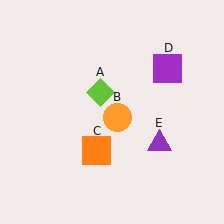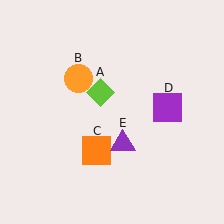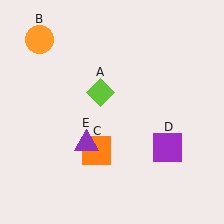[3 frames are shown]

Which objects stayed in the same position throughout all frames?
Lime diamond (object A) and orange square (object C) remained stationary.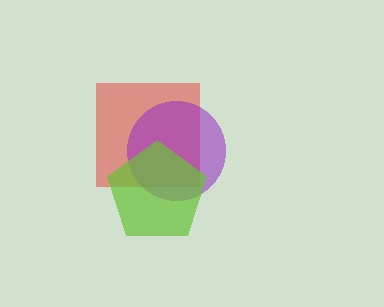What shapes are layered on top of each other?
The layered shapes are: a red square, a purple circle, a lime pentagon.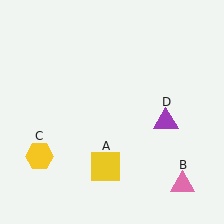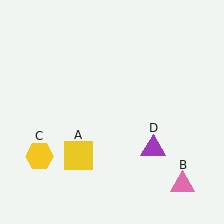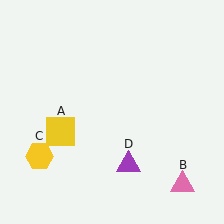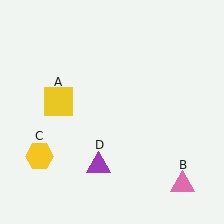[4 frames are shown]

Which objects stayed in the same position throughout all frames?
Pink triangle (object B) and yellow hexagon (object C) remained stationary.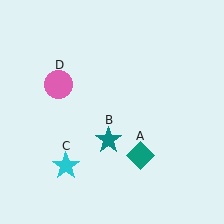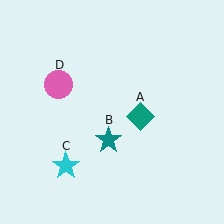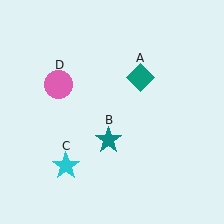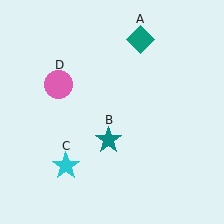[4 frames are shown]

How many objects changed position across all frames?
1 object changed position: teal diamond (object A).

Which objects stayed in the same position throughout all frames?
Teal star (object B) and cyan star (object C) and pink circle (object D) remained stationary.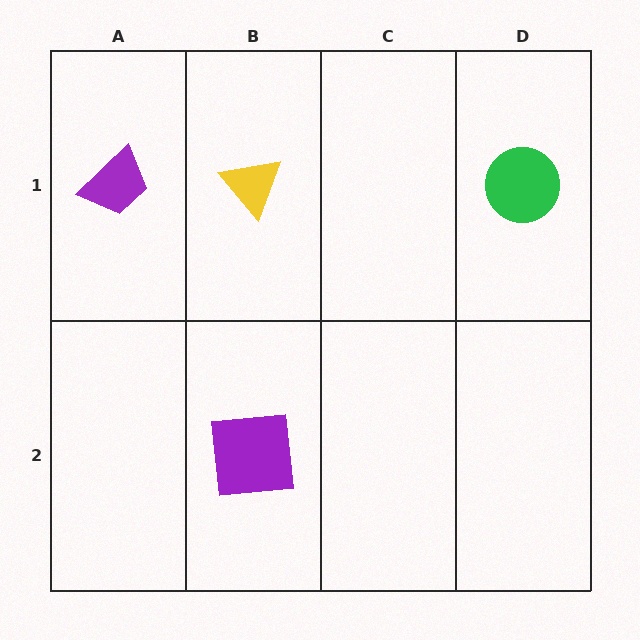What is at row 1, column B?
A yellow triangle.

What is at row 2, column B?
A purple square.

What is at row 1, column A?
A purple trapezoid.